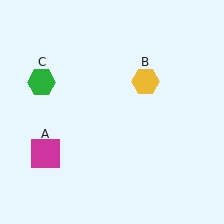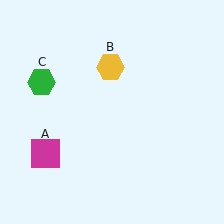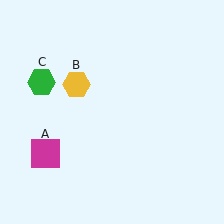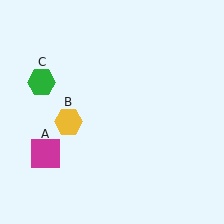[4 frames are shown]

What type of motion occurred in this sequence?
The yellow hexagon (object B) rotated counterclockwise around the center of the scene.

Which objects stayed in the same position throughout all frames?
Magenta square (object A) and green hexagon (object C) remained stationary.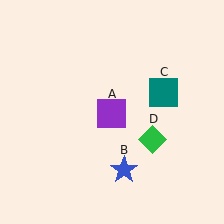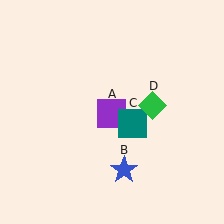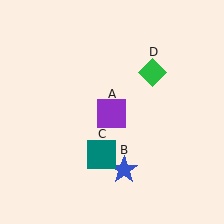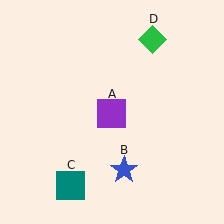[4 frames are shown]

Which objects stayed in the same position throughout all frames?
Purple square (object A) and blue star (object B) remained stationary.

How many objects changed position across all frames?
2 objects changed position: teal square (object C), green diamond (object D).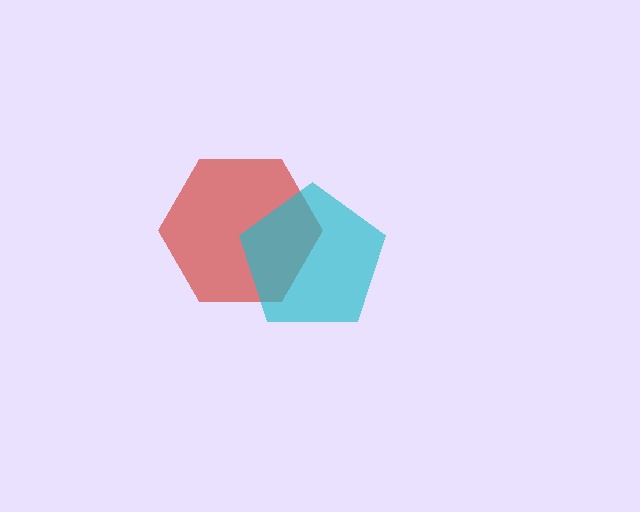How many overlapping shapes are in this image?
There are 2 overlapping shapes in the image.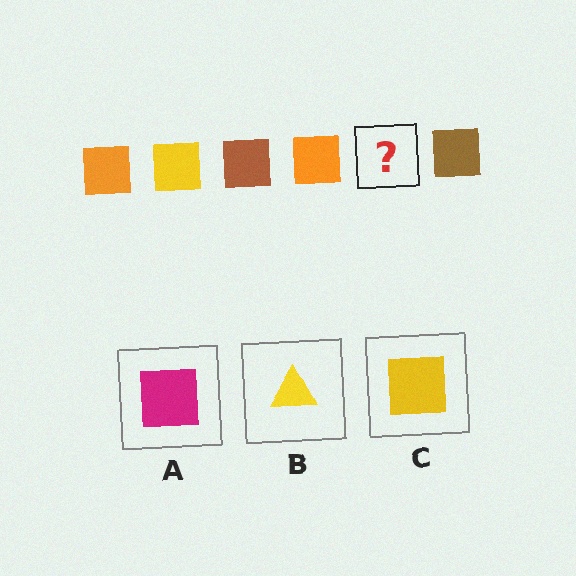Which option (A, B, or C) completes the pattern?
C.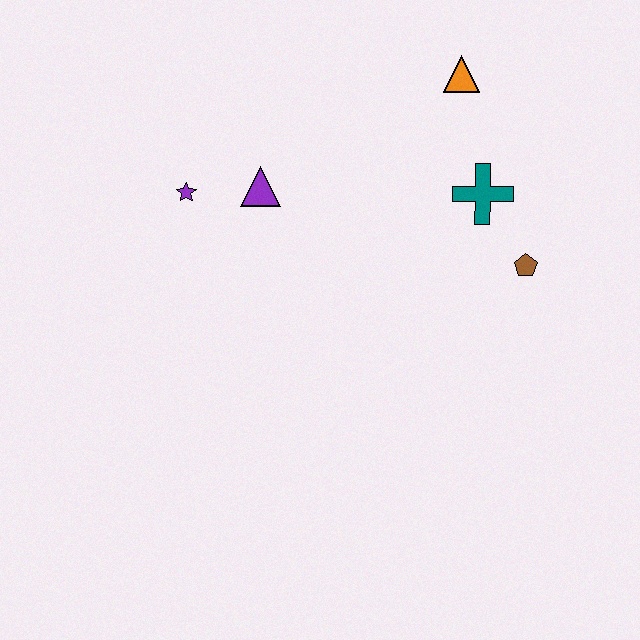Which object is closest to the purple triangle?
The purple star is closest to the purple triangle.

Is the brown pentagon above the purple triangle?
No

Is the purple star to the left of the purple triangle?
Yes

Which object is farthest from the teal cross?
The purple star is farthest from the teal cross.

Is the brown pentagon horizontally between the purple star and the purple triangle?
No